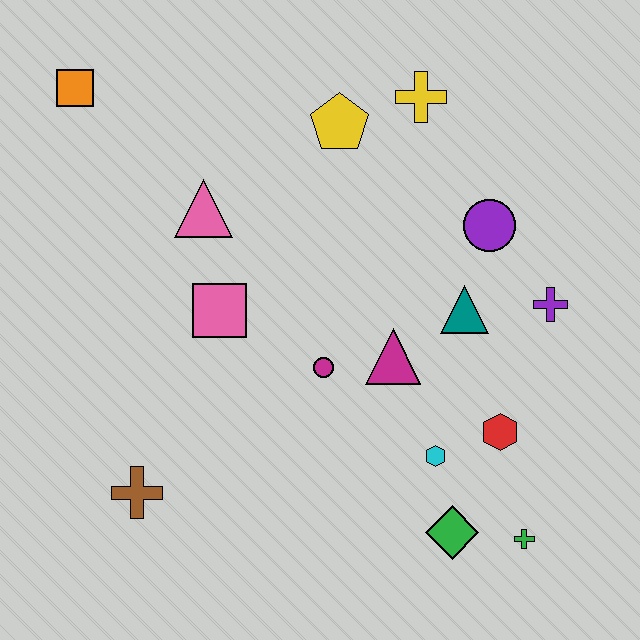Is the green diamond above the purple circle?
No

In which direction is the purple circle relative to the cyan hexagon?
The purple circle is above the cyan hexagon.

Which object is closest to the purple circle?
The teal triangle is closest to the purple circle.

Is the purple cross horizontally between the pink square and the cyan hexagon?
No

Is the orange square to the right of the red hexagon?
No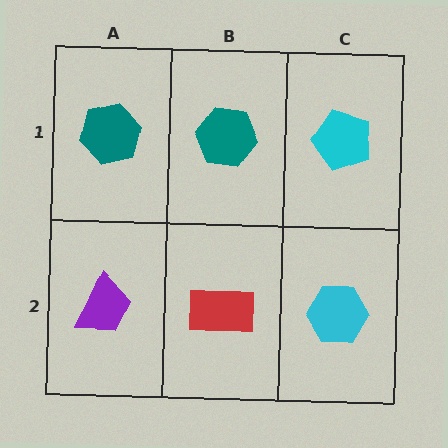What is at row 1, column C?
A cyan pentagon.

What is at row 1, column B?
A teal hexagon.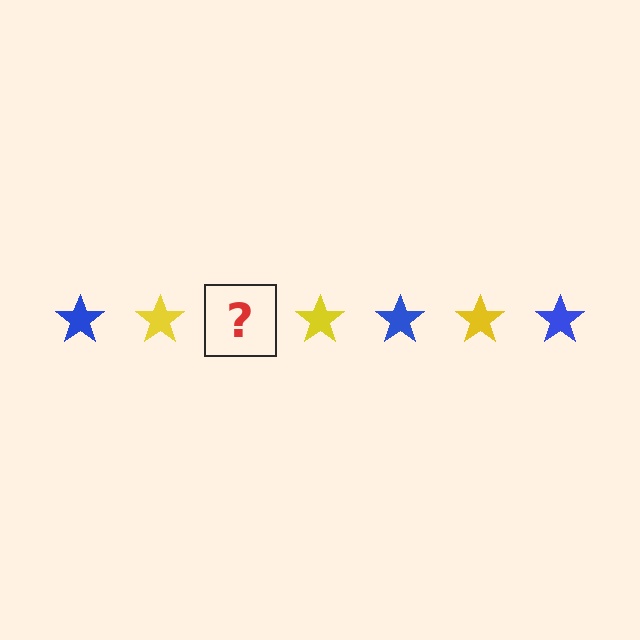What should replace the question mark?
The question mark should be replaced with a blue star.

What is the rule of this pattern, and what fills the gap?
The rule is that the pattern cycles through blue, yellow stars. The gap should be filled with a blue star.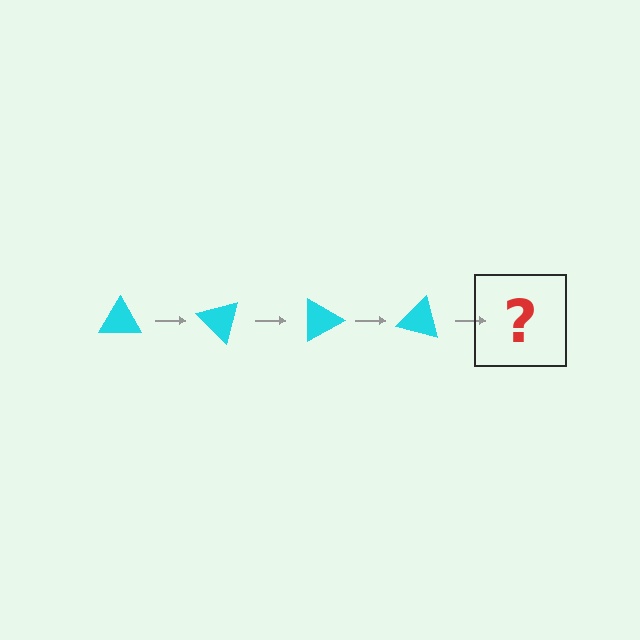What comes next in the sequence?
The next element should be a cyan triangle rotated 180 degrees.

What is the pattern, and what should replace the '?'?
The pattern is that the triangle rotates 45 degrees each step. The '?' should be a cyan triangle rotated 180 degrees.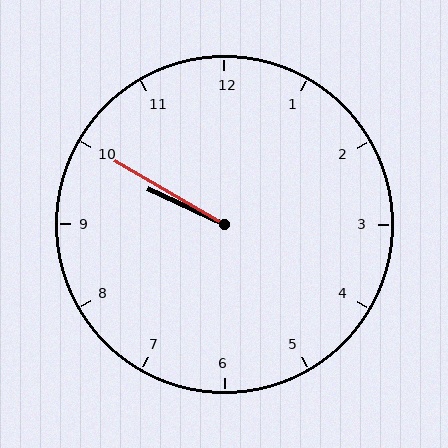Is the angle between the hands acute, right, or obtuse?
It is acute.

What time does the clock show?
9:50.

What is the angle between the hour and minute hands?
Approximately 5 degrees.